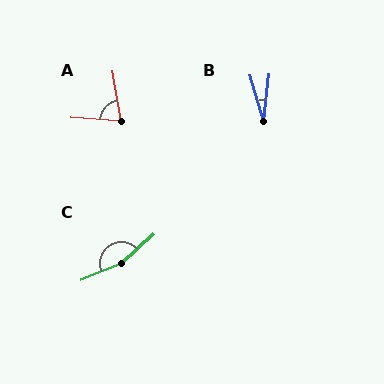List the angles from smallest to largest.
B (23°), A (76°), C (159°).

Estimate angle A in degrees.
Approximately 76 degrees.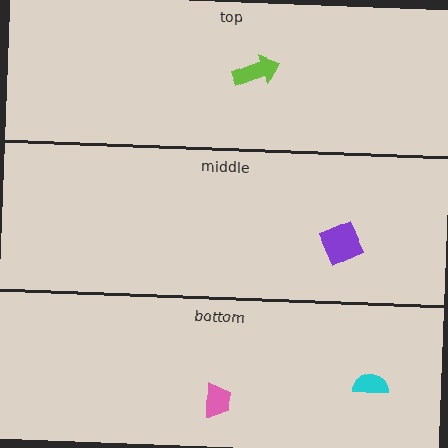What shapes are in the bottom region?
The pink trapezoid, the cyan semicircle.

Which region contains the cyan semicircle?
The bottom region.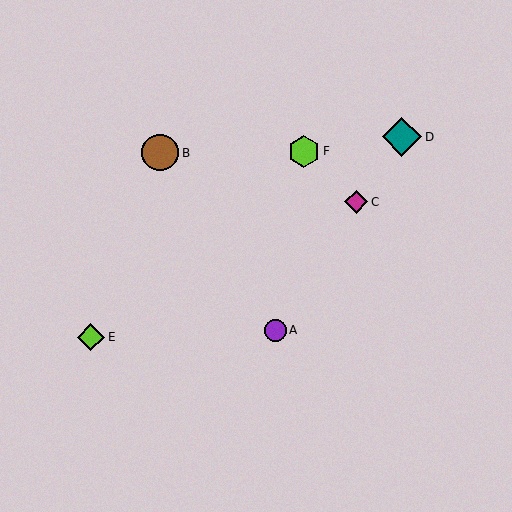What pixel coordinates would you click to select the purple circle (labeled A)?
Click at (275, 330) to select the purple circle A.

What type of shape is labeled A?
Shape A is a purple circle.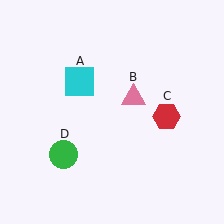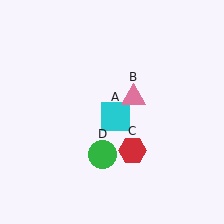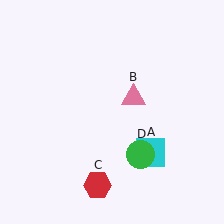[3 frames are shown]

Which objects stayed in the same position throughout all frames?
Pink triangle (object B) remained stationary.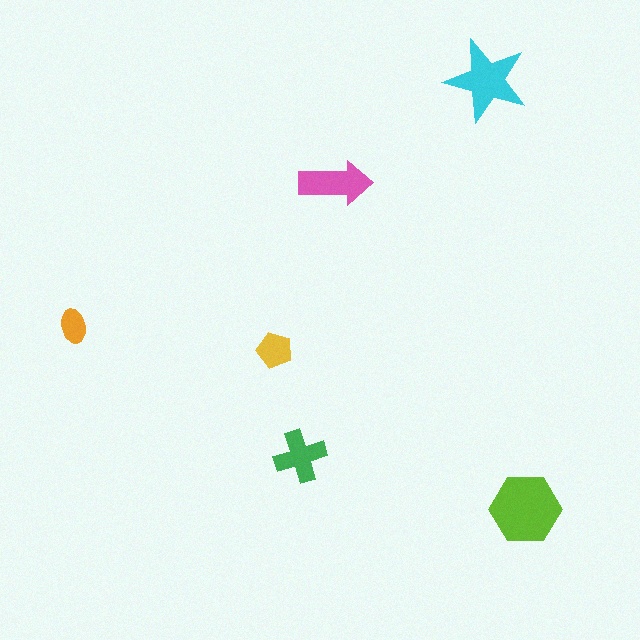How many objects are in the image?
There are 6 objects in the image.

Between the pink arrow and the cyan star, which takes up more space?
The cyan star.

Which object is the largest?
The lime hexagon.